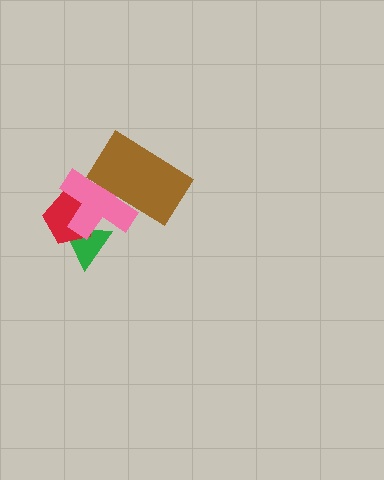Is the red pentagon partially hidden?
Yes, it is partially covered by another shape.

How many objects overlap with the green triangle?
2 objects overlap with the green triangle.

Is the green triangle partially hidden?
Yes, it is partially covered by another shape.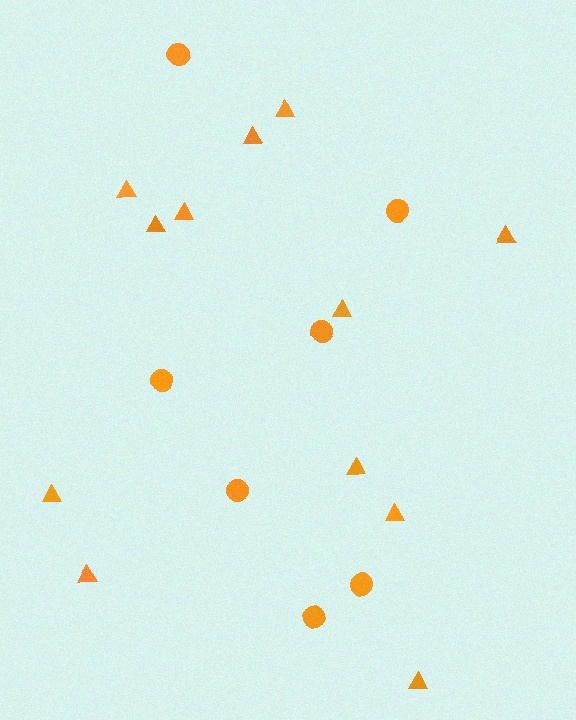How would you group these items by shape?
There are 2 groups: one group of circles (7) and one group of triangles (12).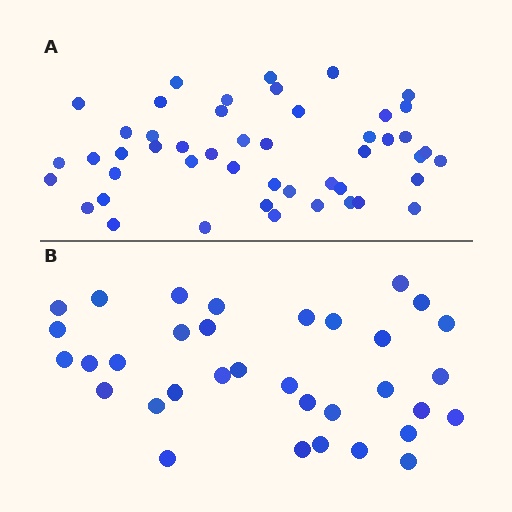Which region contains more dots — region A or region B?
Region A (the top region) has more dots.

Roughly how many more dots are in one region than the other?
Region A has approximately 15 more dots than region B.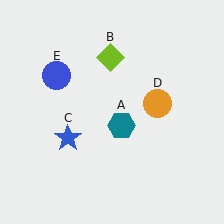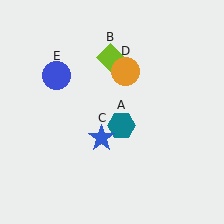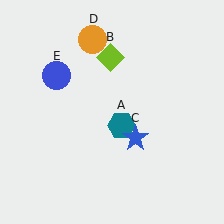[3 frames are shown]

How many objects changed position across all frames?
2 objects changed position: blue star (object C), orange circle (object D).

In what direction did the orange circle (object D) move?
The orange circle (object D) moved up and to the left.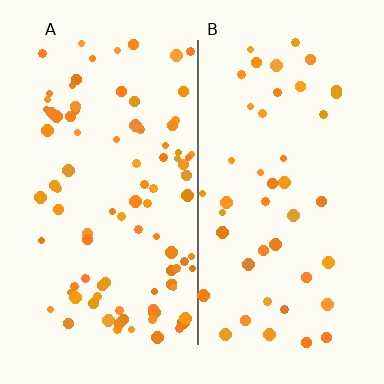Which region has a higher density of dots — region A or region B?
A (the left).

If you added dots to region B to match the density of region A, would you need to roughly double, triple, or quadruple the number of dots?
Approximately double.